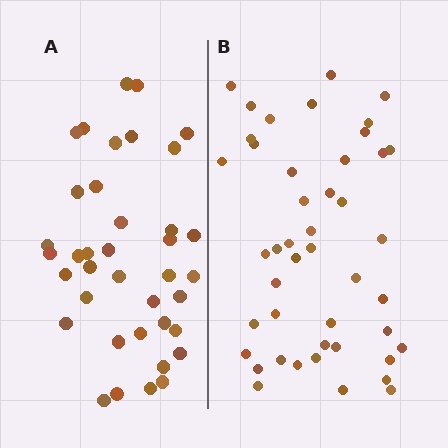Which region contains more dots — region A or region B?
Region B (the right region) has more dots.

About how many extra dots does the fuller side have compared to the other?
Region B has roughly 8 or so more dots than region A.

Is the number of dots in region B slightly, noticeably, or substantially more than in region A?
Region B has only slightly more — the two regions are fairly close. The ratio is roughly 1.2 to 1.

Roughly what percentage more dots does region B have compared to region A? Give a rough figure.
About 20% more.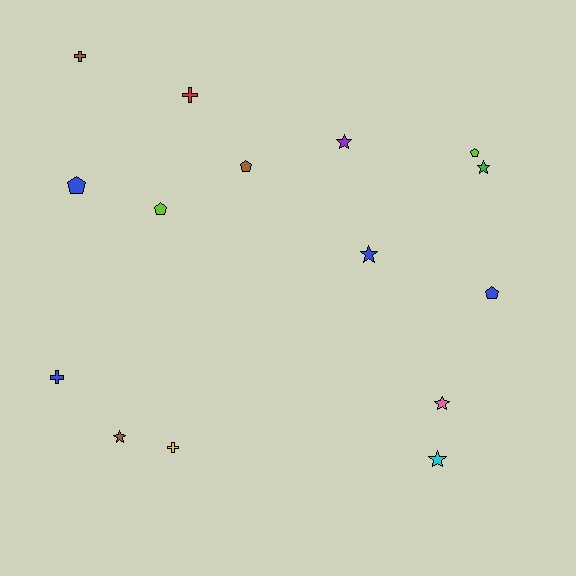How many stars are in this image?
There are 6 stars.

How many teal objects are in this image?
There are no teal objects.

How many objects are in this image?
There are 15 objects.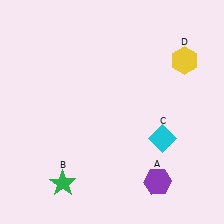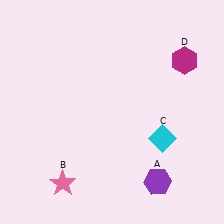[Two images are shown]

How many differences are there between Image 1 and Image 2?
There are 2 differences between the two images.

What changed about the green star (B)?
In Image 1, B is green. In Image 2, it changed to pink.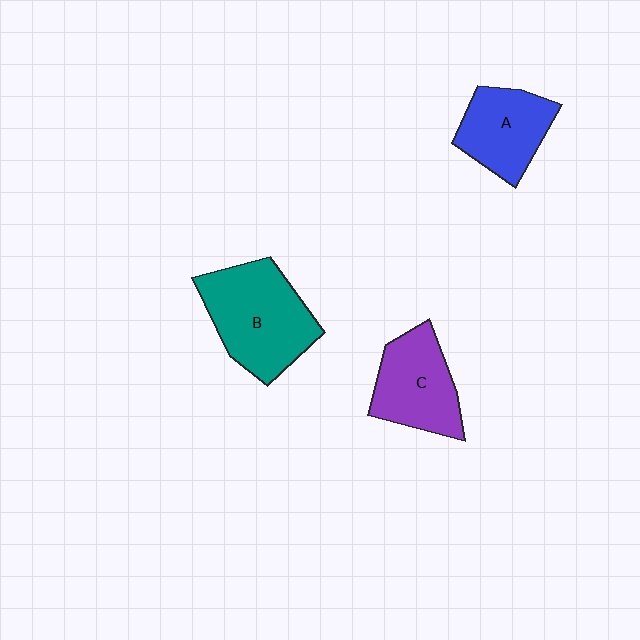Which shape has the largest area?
Shape B (teal).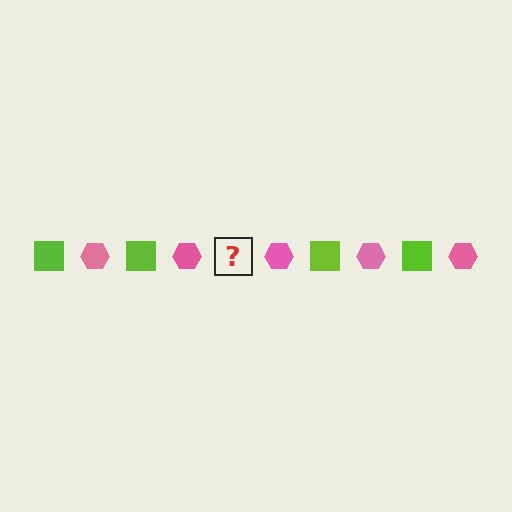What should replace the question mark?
The question mark should be replaced with a lime square.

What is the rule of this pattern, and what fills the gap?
The rule is that the pattern alternates between lime square and pink hexagon. The gap should be filled with a lime square.